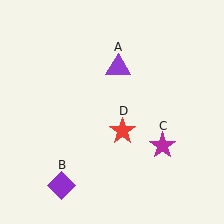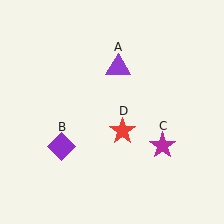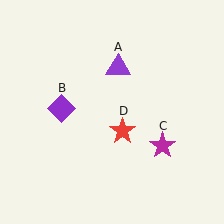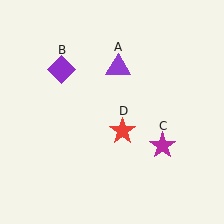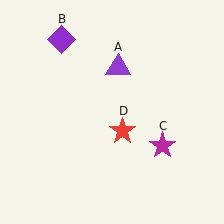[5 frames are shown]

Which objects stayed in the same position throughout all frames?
Purple triangle (object A) and magenta star (object C) and red star (object D) remained stationary.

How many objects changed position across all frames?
1 object changed position: purple diamond (object B).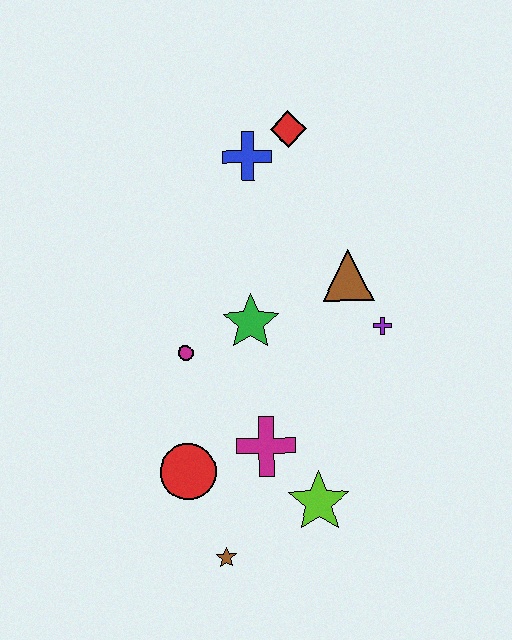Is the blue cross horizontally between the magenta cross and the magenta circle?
Yes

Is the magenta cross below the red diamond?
Yes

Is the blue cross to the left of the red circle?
No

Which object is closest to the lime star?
The magenta cross is closest to the lime star.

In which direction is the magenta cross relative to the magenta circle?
The magenta cross is below the magenta circle.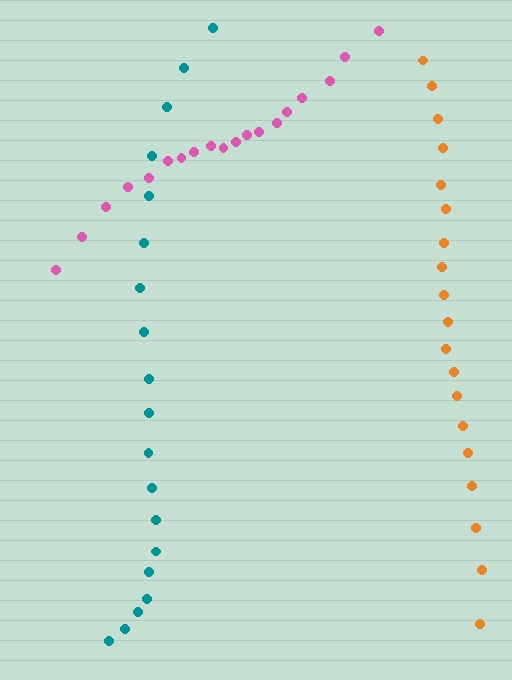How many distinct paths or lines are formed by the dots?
There are 3 distinct paths.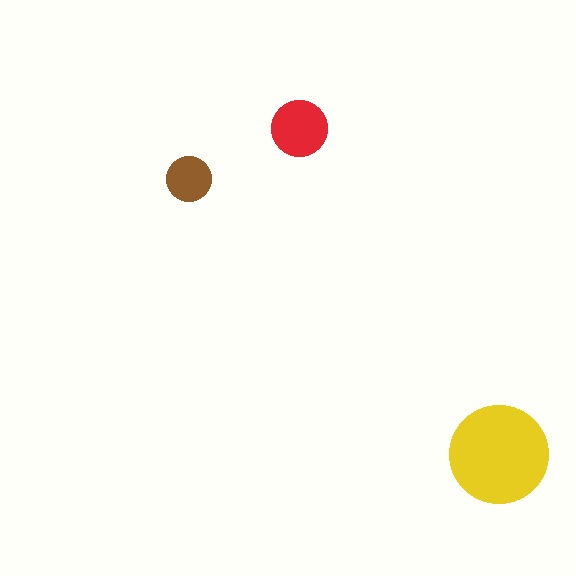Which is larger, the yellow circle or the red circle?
The yellow one.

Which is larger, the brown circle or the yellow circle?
The yellow one.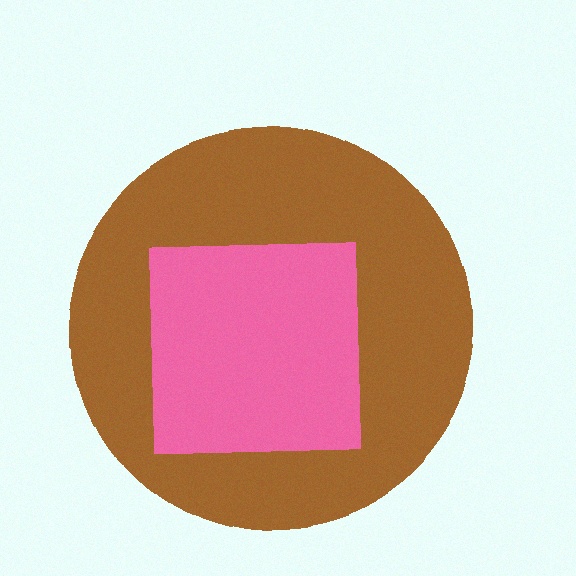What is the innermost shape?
The pink square.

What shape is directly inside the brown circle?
The pink square.